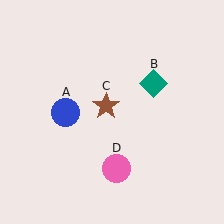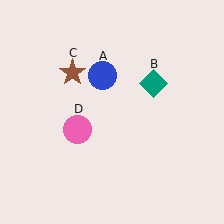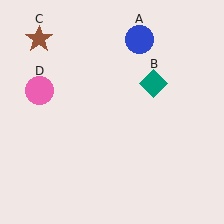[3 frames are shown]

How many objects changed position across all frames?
3 objects changed position: blue circle (object A), brown star (object C), pink circle (object D).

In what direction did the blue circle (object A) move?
The blue circle (object A) moved up and to the right.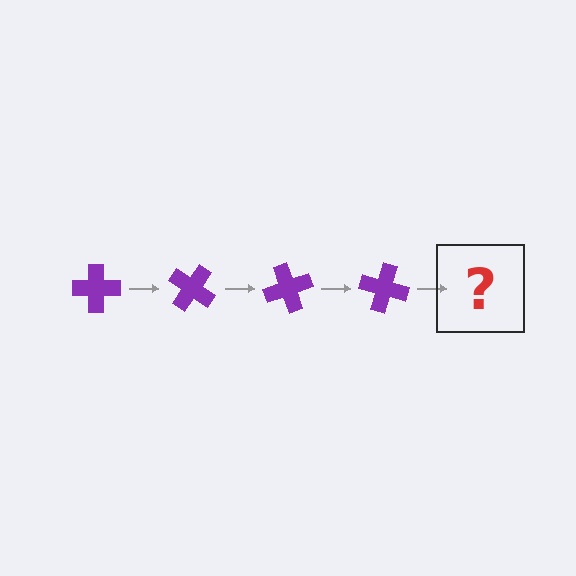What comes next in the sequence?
The next element should be a purple cross rotated 140 degrees.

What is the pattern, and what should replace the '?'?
The pattern is that the cross rotates 35 degrees each step. The '?' should be a purple cross rotated 140 degrees.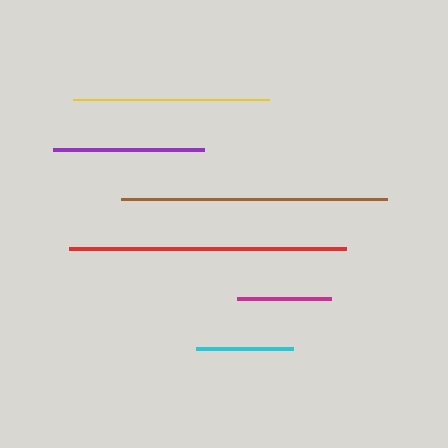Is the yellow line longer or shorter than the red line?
The red line is longer than the yellow line.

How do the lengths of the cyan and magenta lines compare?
The cyan and magenta lines are approximately the same length.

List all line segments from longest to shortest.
From longest to shortest: red, brown, yellow, purple, cyan, magenta.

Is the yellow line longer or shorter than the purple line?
The yellow line is longer than the purple line.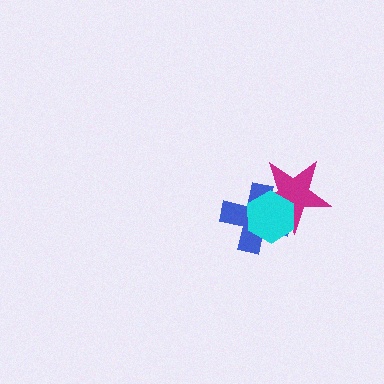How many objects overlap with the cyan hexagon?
2 objects overlap with the cyan hexagon.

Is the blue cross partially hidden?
Yes, it is partially covered by another shape.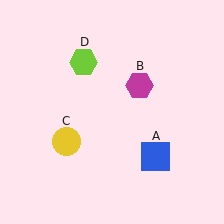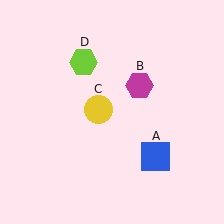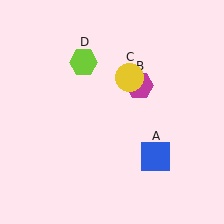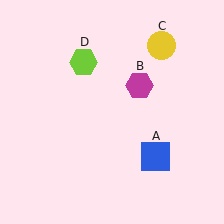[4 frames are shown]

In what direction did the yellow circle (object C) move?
The yellow circle (object C) moved up and to the right.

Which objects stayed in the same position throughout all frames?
Blue square (object A) and magenta hexagon (object B) and lime hexagon (object D) remained stationary.